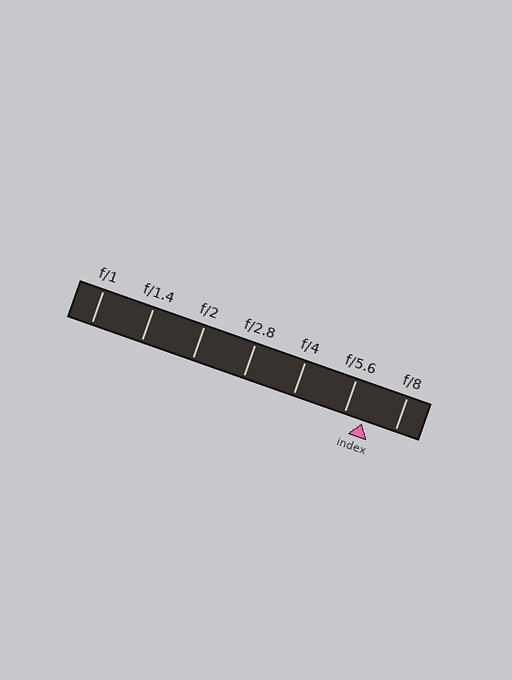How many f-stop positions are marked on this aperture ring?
There are 7 f-stop positions marked.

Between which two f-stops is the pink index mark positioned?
The index mark is between f/5.6 and f/8.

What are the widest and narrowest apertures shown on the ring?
The widest aperture shown is f/1 and the narrowest is f/8.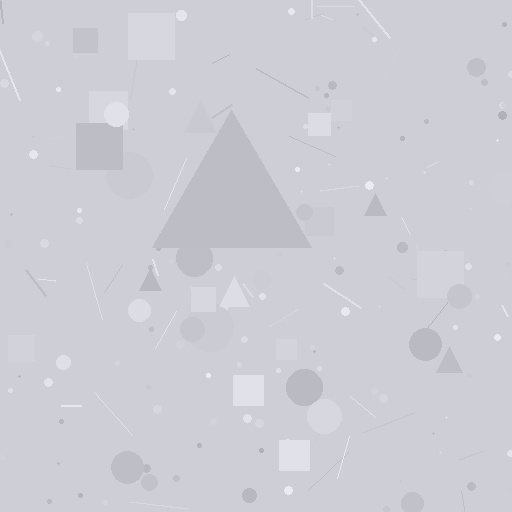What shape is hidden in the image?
A triangle is hidden in the image.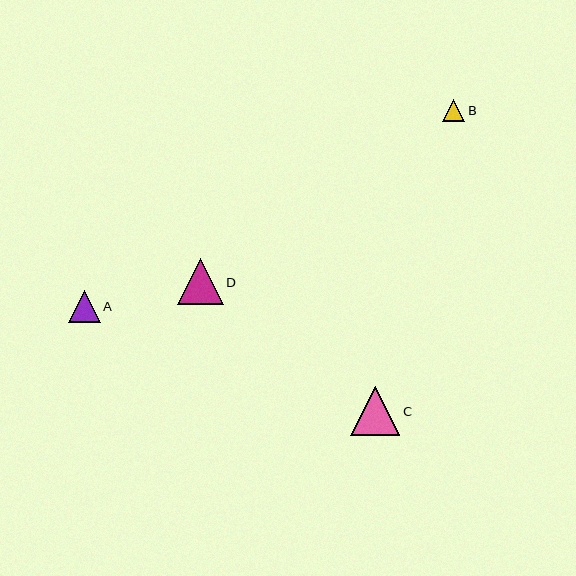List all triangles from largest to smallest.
From largest to smallest: C, D, A, B.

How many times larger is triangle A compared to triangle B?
Triangle A is approximately 1.4 times the size of triangle B.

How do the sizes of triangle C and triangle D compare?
Triangle C and triangle D are approximately the same size.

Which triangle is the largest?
Triangle C is the largest with a size of approximately 49 pixels.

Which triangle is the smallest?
Triangle B is the smallest with a size of approximately 22 pixels.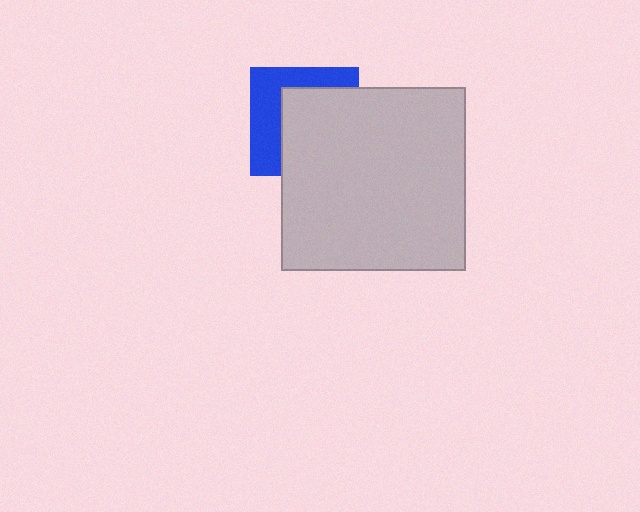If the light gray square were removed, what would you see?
You would see the complete blue square.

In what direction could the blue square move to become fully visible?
The blue square could move toward the upper-left. That would shift it out from behind the light gray square entirely.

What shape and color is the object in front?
The object in front is a light gray square.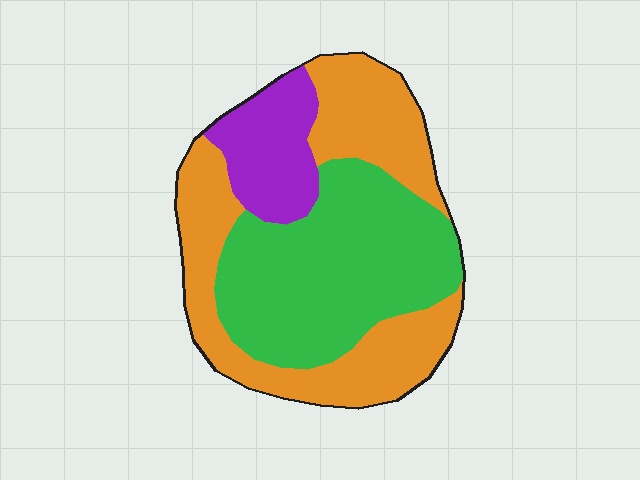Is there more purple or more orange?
Orange.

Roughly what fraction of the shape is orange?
Orange covers 43% of the shape.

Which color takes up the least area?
Purple, at roughly 15%.